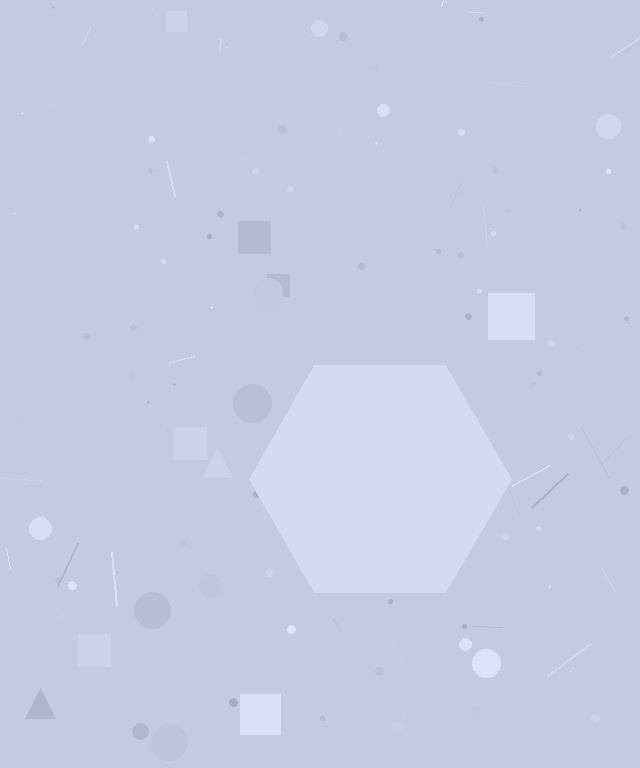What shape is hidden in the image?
A hexagon is hidden in the image.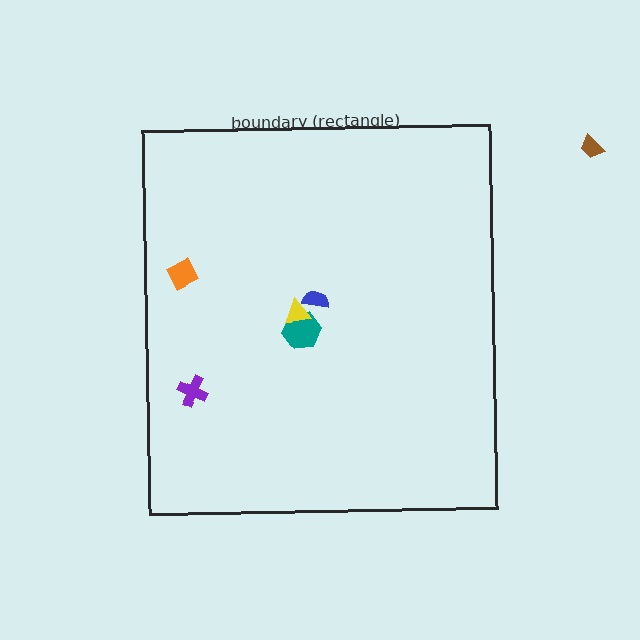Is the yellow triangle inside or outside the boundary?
Inside.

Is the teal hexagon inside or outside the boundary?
Inside.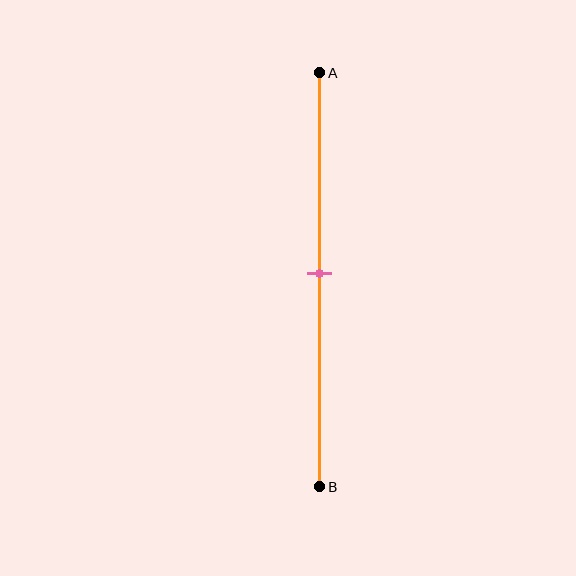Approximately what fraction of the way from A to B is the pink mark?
The pink mark is approximately 50% of the way from A to B.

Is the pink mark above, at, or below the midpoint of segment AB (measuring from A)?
The pink mark is approximately at the midpoint of segment AB.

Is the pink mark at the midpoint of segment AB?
Yes, the mark is approximately at the midpoint.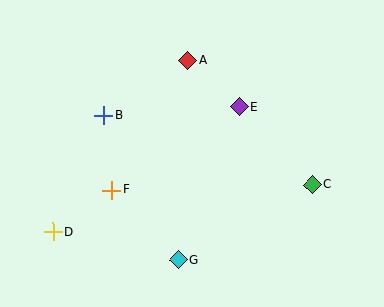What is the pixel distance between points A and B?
The distance between A and B is 100 pixels.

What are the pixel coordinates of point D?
Point D is at (53, 232).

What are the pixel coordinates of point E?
Point E is at (239, 107).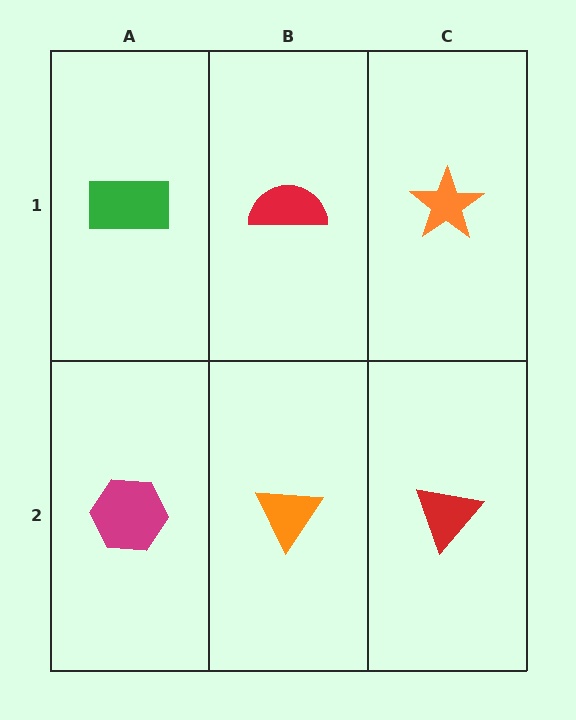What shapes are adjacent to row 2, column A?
A green rectangle (row 1, column A), an orange triangle (row 2, column B).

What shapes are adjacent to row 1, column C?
A red triangle (row 2, column C), a red semicircle (row 1, column B).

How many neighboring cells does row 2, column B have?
3.